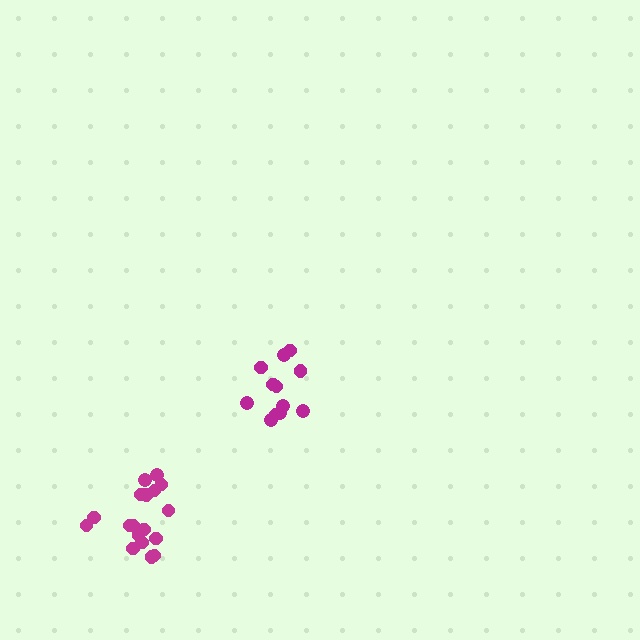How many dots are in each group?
Group 1: 12 dots, Group 2: 18 dots (30 total).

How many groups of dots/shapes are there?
There are 2 groups.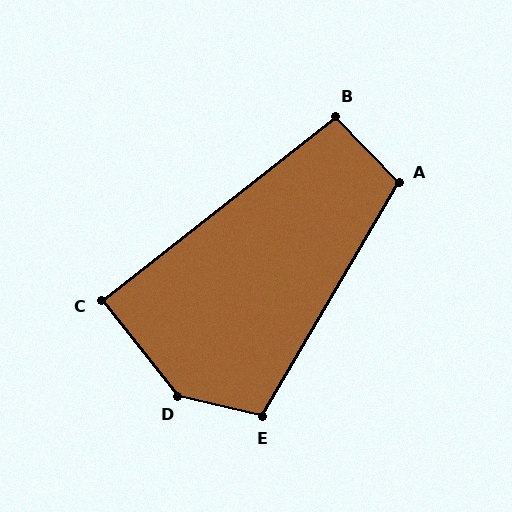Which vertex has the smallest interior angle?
C, at approximately 90 degrees.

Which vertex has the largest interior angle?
D, at approximately 142 degrees.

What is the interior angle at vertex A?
Approximately 106 degrees (obtuse).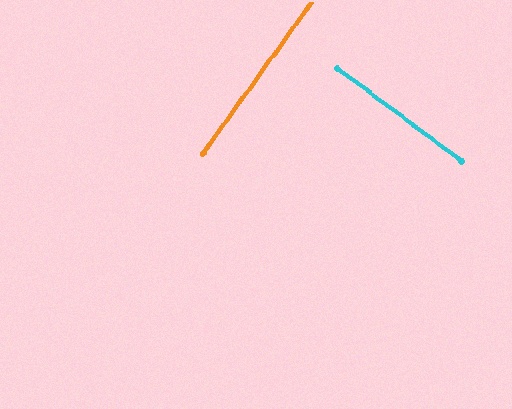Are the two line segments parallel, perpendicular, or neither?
Perpendicular — they meet at approximately 89°.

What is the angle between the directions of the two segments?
Approximately 89 degrees.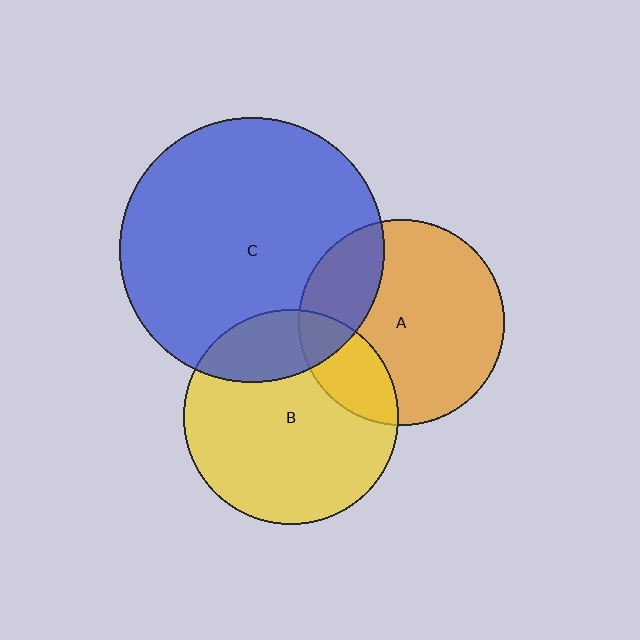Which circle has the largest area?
Circle C (blue).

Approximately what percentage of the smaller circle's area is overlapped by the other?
Approximately 25%.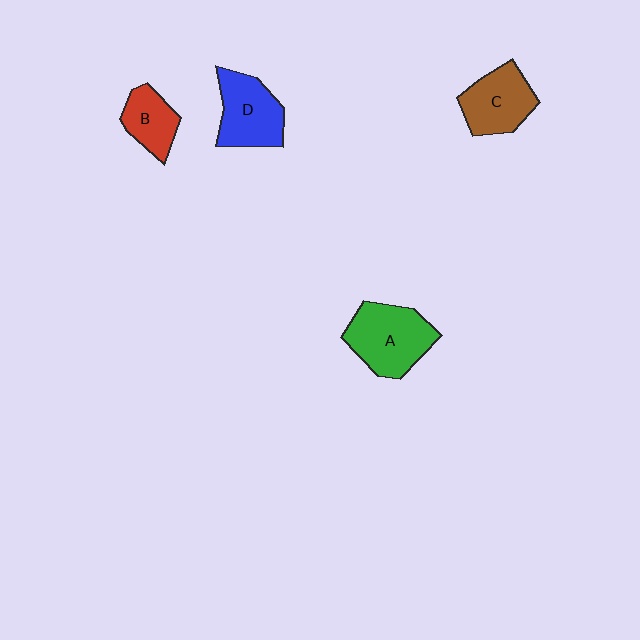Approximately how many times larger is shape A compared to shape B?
Approximately 1.7 times.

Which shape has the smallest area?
Shape B (red).